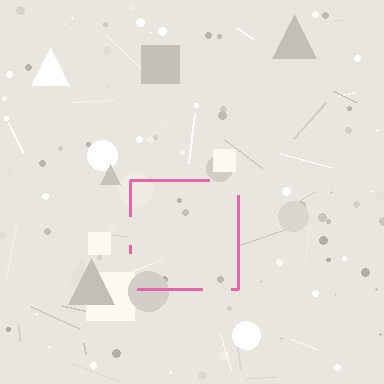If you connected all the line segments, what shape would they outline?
They would outline a square.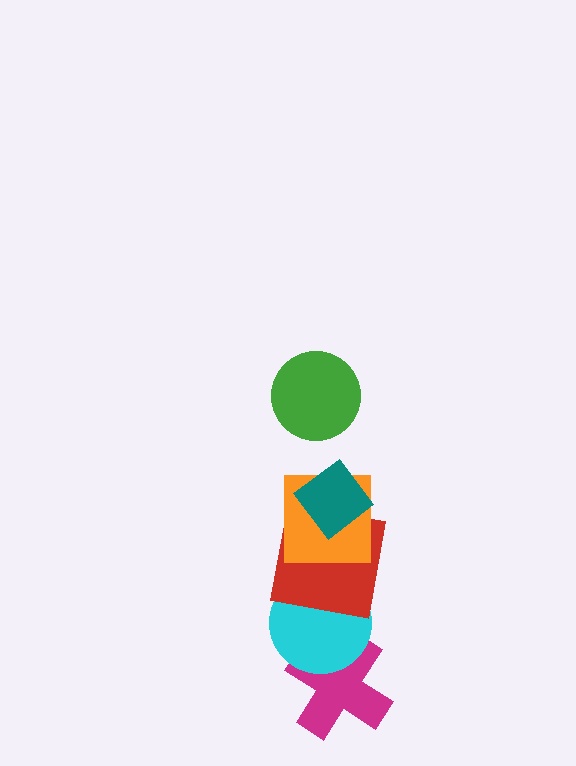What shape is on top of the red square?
The orange square is on top of the red square.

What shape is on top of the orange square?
The teal diamond is on top of the orange square.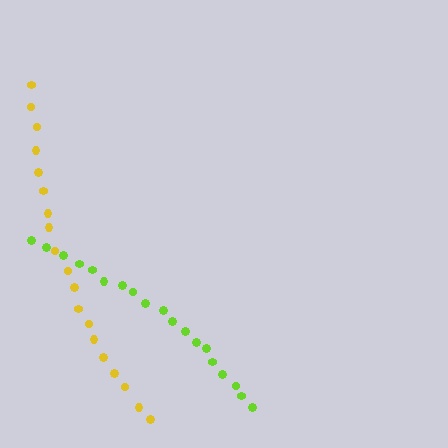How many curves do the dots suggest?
There are 2 distinct paths.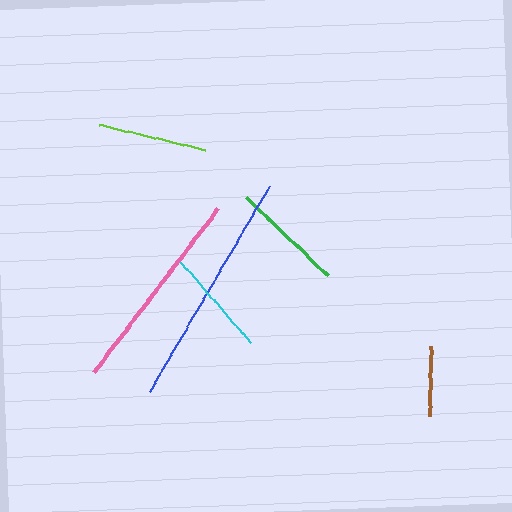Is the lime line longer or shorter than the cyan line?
The cyan line is longer than the lime line.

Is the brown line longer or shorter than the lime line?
The lime line is longer than the brown line.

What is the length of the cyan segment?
The cyan segment is approximately 112 pixels long.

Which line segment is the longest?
The blue line is the longest at approximately 237 pixels.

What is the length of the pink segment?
The pink segment is approximately 206 pixels long.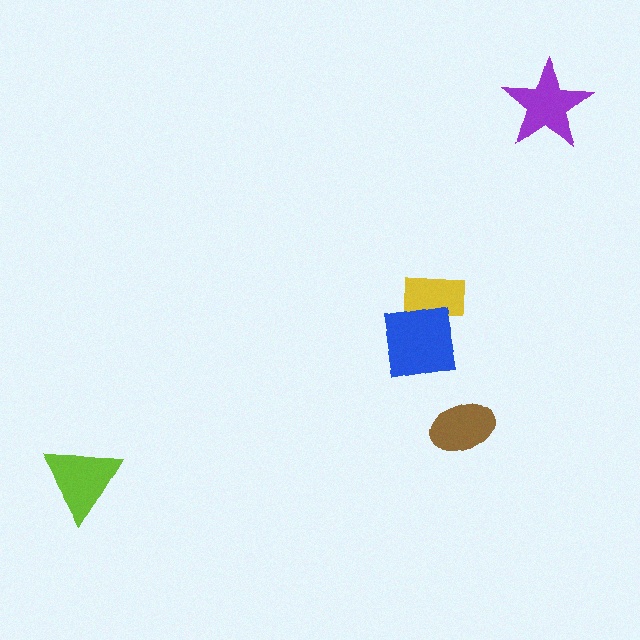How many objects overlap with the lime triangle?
0 objects overlap with the lime triangle.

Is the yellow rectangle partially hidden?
Yes, it is partially covered by another shape.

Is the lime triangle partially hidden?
No, no other shape covers it.